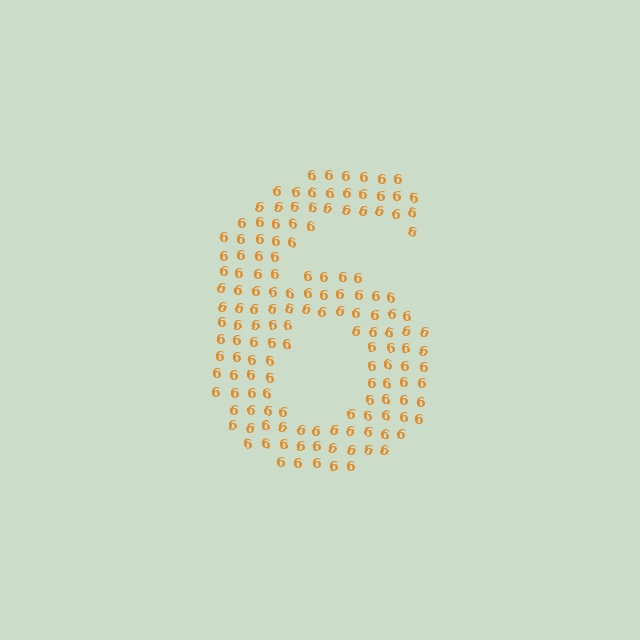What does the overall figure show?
The overall figure shows the digit 6.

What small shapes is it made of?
It is made of small digit 6's.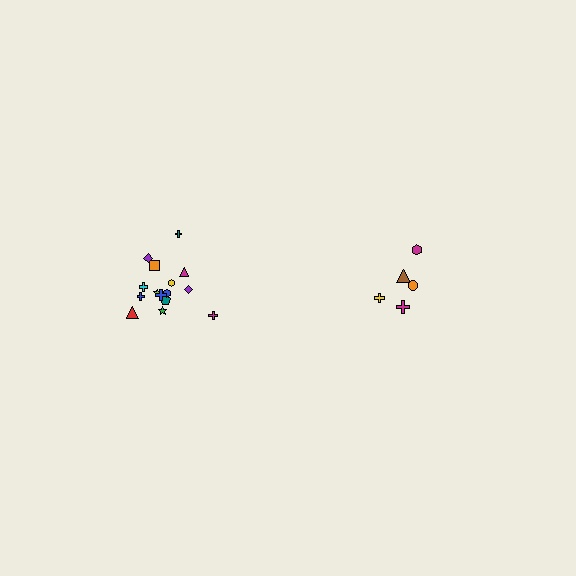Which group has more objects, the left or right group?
The left group.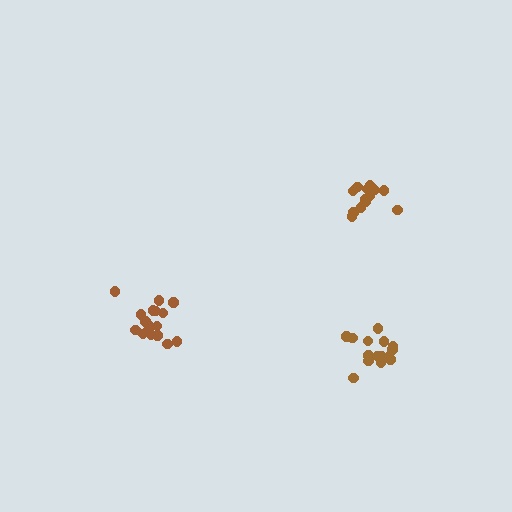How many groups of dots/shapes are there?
There are 3 groups.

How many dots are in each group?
Group 1: 15 dots, Group 2: 18 dots, Group 3: 15 dots (48 total).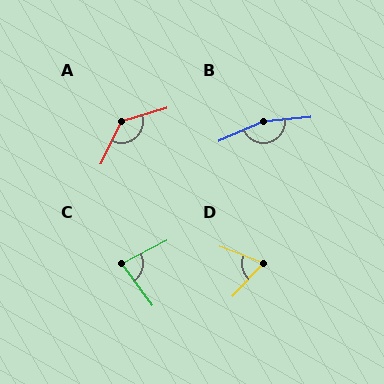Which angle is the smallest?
D, at approximately 67 degrees.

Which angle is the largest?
B, at approximately 162 degrees.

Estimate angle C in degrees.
Approximately 81 degrees.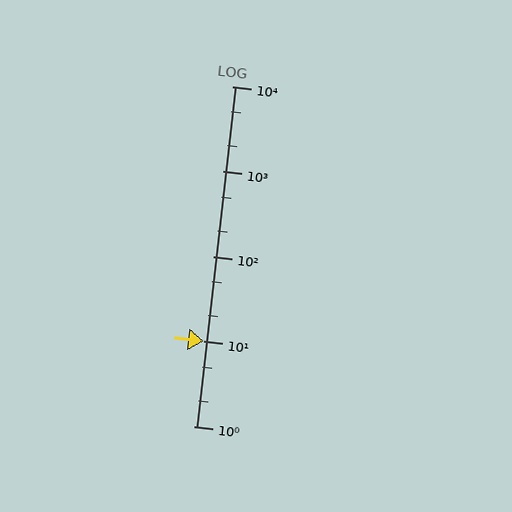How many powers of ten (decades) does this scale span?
The scale spans 4 decades, from 1 to 10000.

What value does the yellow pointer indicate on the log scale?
The pointer indicates approximately 10.